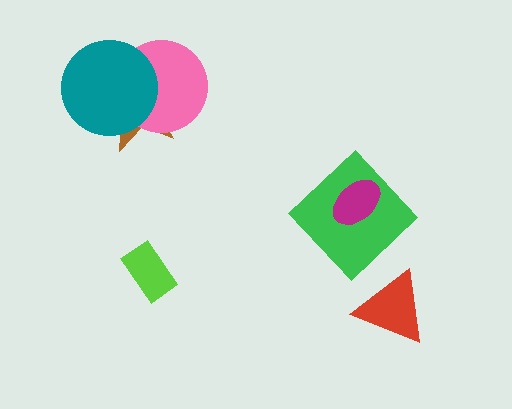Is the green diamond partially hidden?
Yes, it is partially covered by another shape.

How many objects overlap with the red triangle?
0 objects overlap with the red triangle.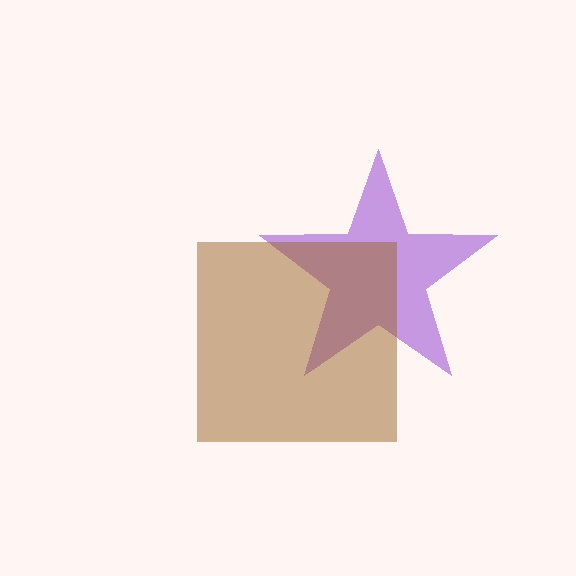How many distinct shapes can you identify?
There are 2 distinct shapes: a purple star, a brown square.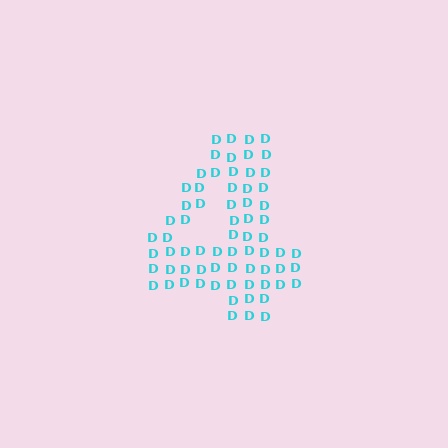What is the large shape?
The large shape is the digit 4.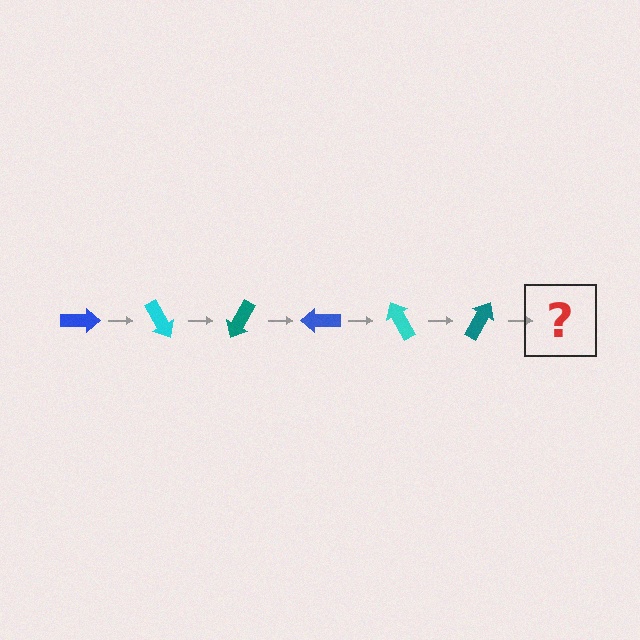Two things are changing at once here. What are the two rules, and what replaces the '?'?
The two rules are that it rotates 60 degrees each step and the color cycles through blue, cyan, and teal. The '?' should be a blue arrow, rotated 360 degrees from the start.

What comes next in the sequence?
The next element should be a blue arrow, rotated 360 degrees from the start.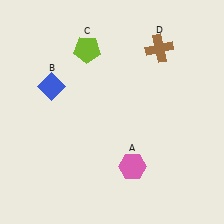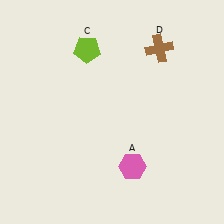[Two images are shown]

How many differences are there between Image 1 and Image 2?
There is 1 difference between the two images.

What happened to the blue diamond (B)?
The blue diamond (B) was removed in Image 2. It was in the top-left area of Image 1.